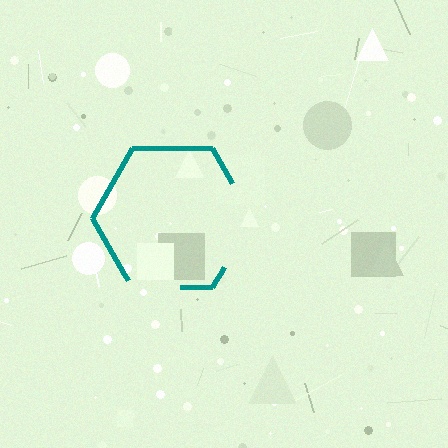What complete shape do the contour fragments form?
The contour fragments form a hexagon.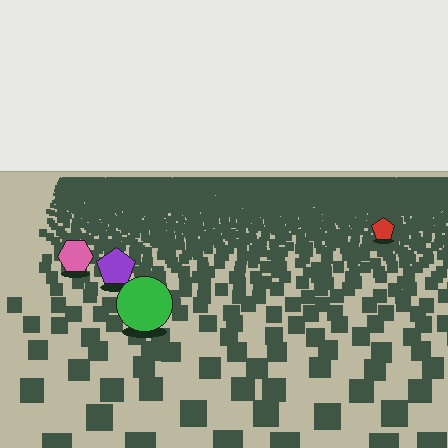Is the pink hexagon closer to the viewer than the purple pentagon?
No. The purple pentagon is closer — you can tell from the texture gradient: the ground texture is coarser near it.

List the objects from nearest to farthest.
From nearest to farthest: the green circle, the purple pentagon, the pink hexagon, the red pentagon.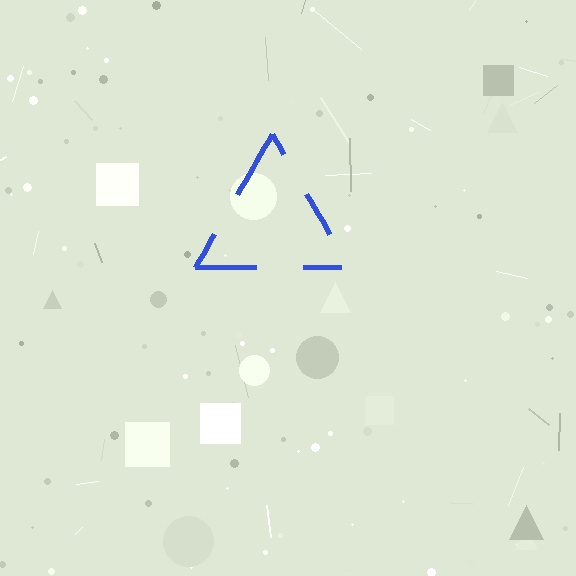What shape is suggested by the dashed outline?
The dashed outline suggests a triangle.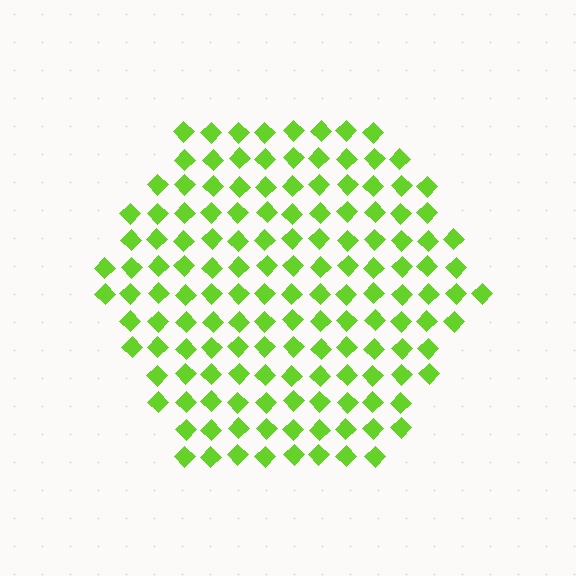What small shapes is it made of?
It is made of small diamonds.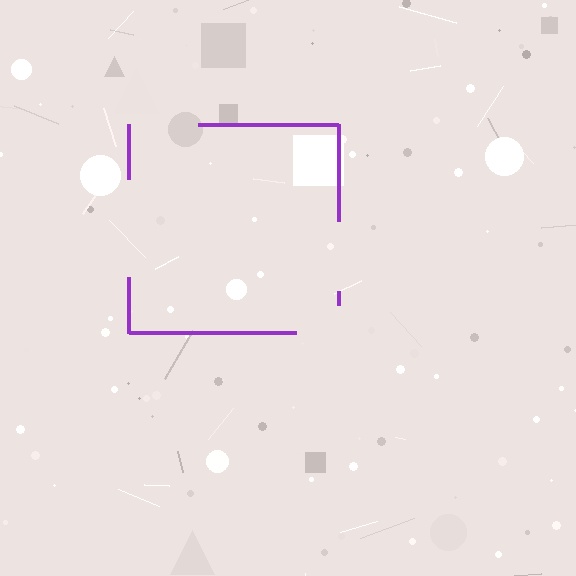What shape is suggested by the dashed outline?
The dashed outline suggests a square.